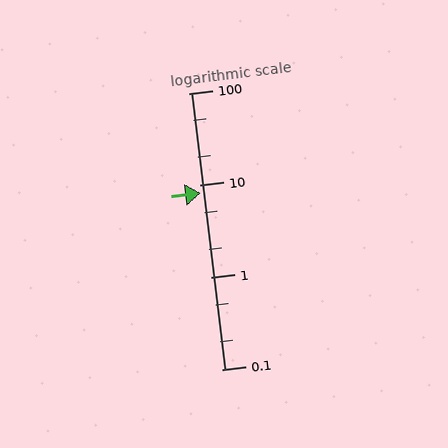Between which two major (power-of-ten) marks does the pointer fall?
The pointer is between 1 and 10.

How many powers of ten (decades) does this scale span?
The scale spans 3 decades, from 0.1 to 100.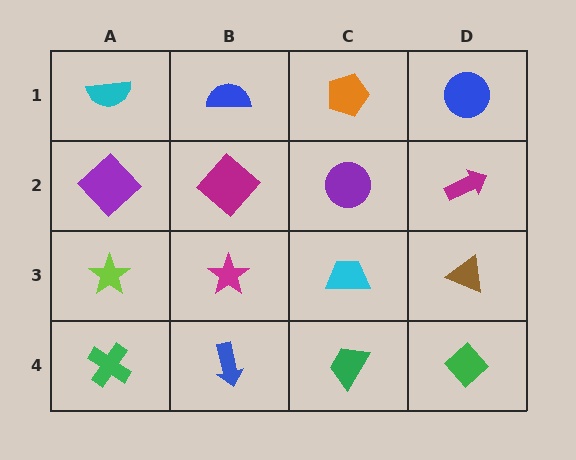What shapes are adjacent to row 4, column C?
A cyan trapezoid (row 3, column C), a blue arrow (row 4, column B), a green diamond (row 4, column D).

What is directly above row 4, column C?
A cyan trapezoid.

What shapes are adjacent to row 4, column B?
A magenta star (row 3, column B), a green cross (row 4, column A), a green trapezoid (row 4, column C).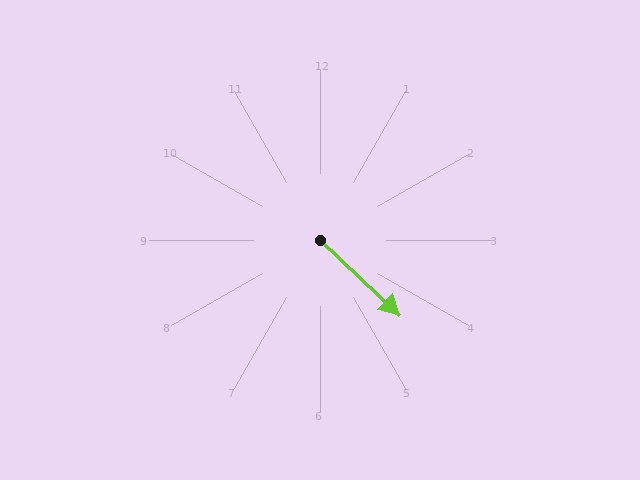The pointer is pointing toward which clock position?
Roughly 4 o'clock.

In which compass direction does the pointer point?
Southeast.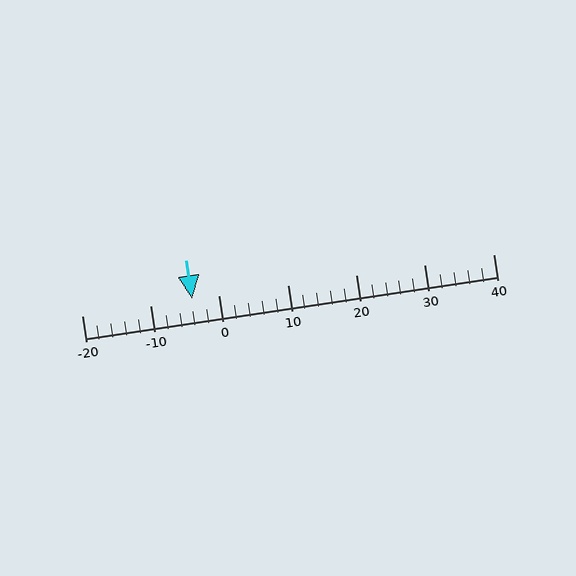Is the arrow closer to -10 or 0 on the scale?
The arrow is closer to 0.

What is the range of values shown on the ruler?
The ruler shows values from -20 to 40.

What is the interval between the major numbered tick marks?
The major tick marks are spaced 10 units apart.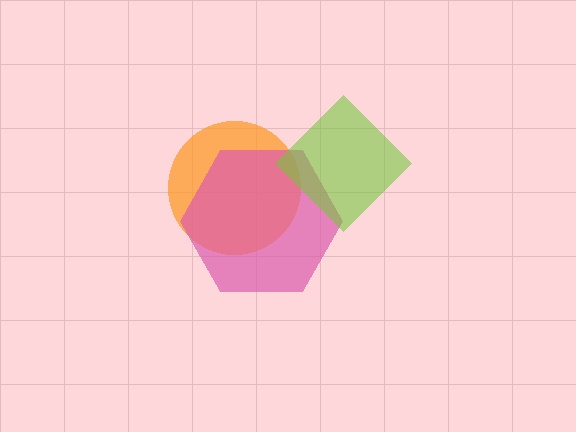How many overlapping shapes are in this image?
There are 3 overlapping shapes in the image.